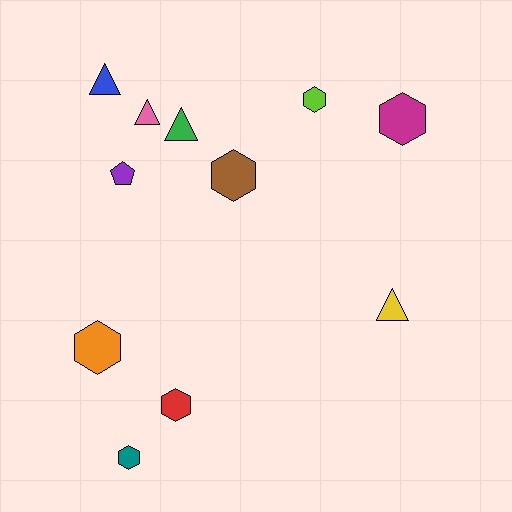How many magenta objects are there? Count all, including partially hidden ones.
There is 1 magenta object.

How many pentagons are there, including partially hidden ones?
There is 1 pentagon.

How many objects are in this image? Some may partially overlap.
There are 11 objects.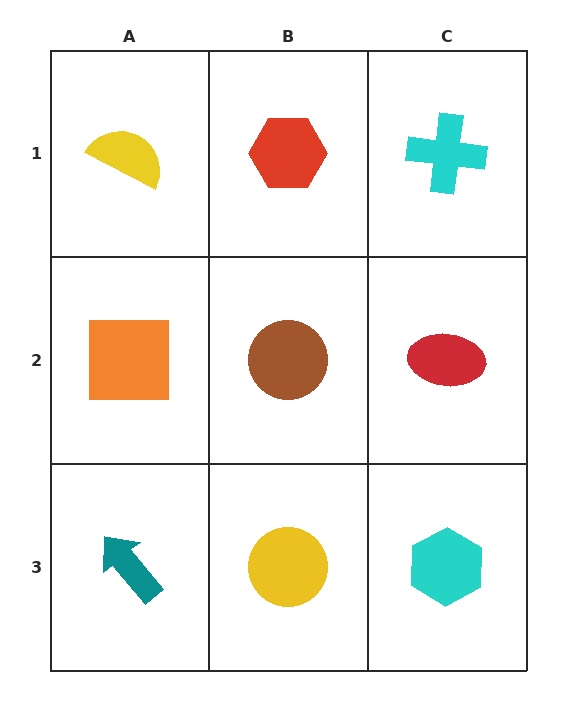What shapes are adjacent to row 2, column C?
A cyan cross (row 1, column C), a cyan hexagon (row 3, column C), a brown circle (row 2, column B).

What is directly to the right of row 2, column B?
A red ellipse.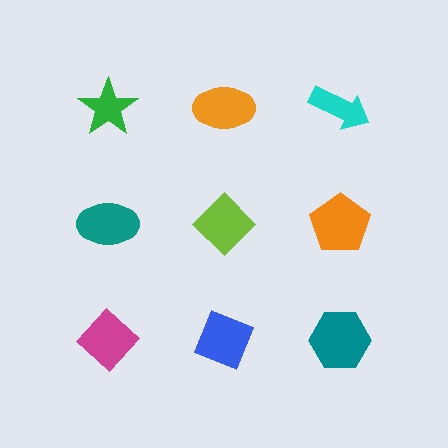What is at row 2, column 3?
An orange pentagon.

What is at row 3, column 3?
A teal hexagon.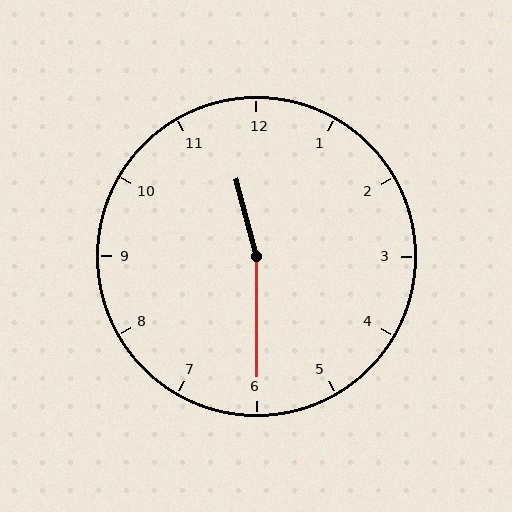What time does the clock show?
11:30.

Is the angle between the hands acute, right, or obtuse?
It is obtuse.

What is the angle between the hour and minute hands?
Approximately 165 degrees.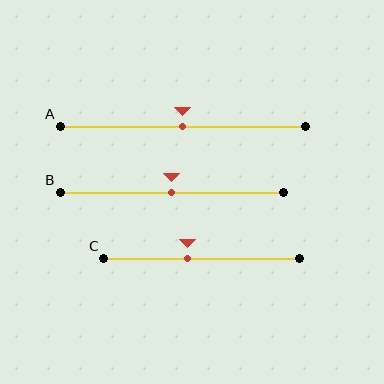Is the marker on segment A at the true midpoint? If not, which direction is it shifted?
Yes, the marker on segment A is at the true midpoint.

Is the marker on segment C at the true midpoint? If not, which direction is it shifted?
No, the marker on segment C is shifted to the left by about 7% of the segment length.